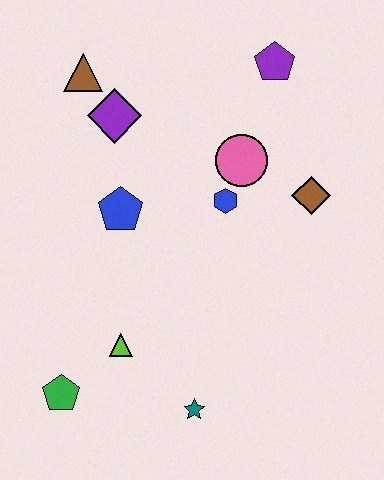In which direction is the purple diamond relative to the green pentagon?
The purple diamond is above the green pentagon.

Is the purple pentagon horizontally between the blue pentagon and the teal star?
No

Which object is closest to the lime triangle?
The green pentagon is closest to the lime triangle.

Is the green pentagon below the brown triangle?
Yes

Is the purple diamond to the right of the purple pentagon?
No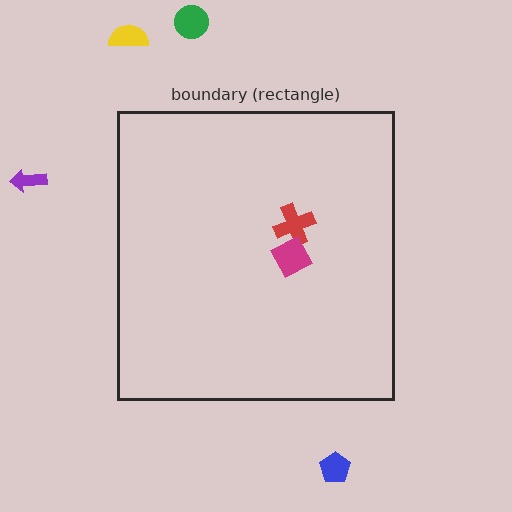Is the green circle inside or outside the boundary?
Outside.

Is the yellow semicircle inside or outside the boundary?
Outside.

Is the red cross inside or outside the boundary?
Inside.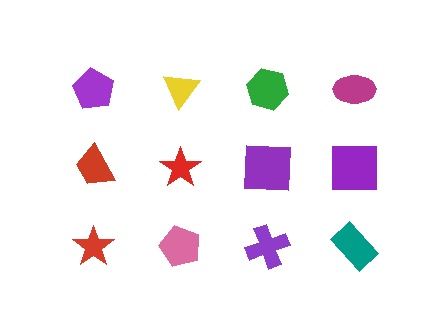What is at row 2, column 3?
A purple square.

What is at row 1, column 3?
A green hexagon.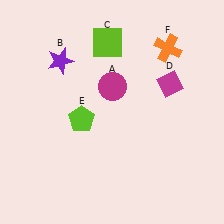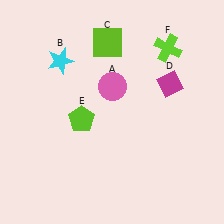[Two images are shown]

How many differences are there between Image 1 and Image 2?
There are 3 differences between the two images.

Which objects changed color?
A changed from magenta to pink. B changed from purple to cyan. F changed from orange to lime.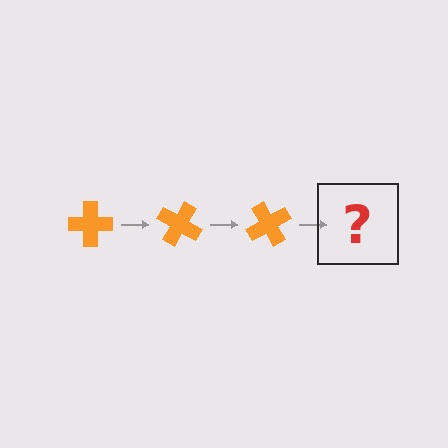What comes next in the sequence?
The next element should be an orange cross rotated 90 degrees.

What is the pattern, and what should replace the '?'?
The pattern is that the cross rotates 30 degrees each step. The '?' should be an orange cross rotated 90 degrees.